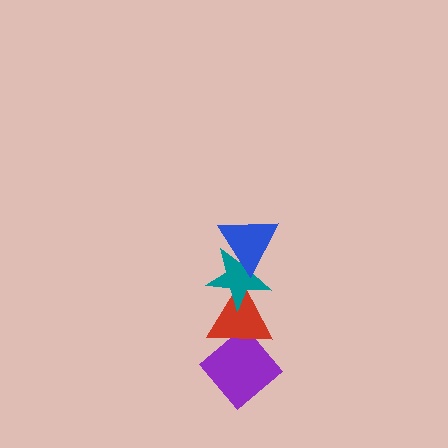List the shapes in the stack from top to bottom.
From top to bottom: the blue triangle, the teal star, the red triangle, the purple diamond.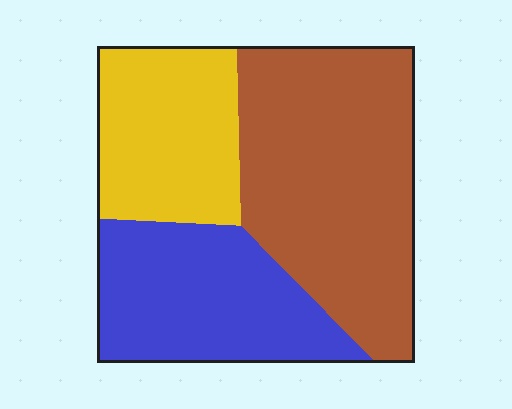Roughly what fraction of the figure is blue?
Blue covers around 30% of the figure.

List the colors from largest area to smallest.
From largest to smallest: brown, blue, yellow.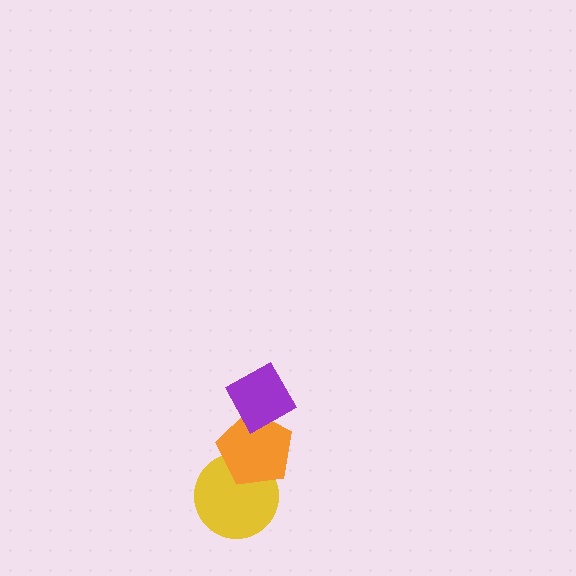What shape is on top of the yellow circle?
The orange pentagon is on top of the yellow circle.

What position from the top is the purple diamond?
The purple diamond is 1st from the top.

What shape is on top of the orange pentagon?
The purple diamond is on top of the orange pentagon.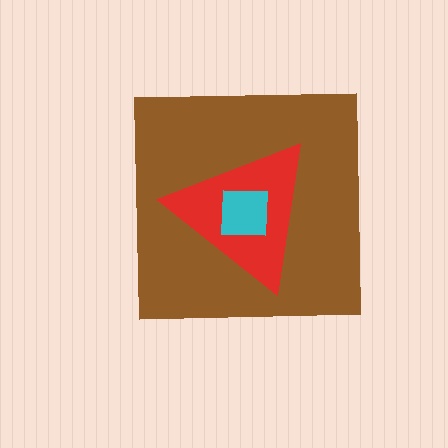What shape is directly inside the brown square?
The red triangle.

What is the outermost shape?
The brown square.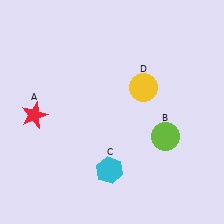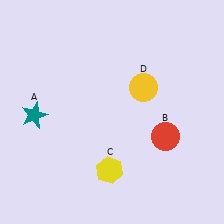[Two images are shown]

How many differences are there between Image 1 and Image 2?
There are 3 differences between the two images.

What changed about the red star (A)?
In Image 1, A is red. In Image 2, it changed to teal.